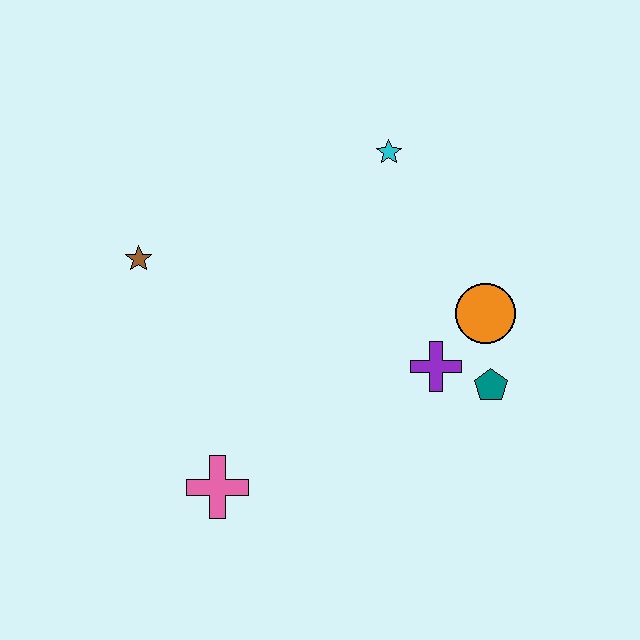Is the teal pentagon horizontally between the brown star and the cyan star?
No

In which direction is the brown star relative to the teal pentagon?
The brown star is to the left of the teal pentagon.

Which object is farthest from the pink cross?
The cyan star is farthest from the pink cross.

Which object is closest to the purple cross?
The teal pentagon is closest to the purple cross.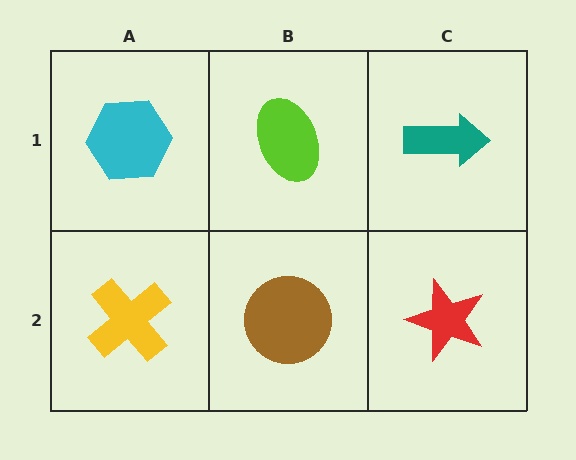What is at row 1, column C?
A teal arrow.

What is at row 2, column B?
A brown circle.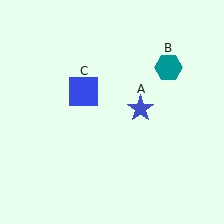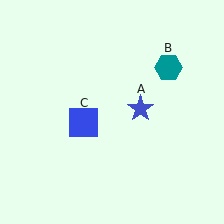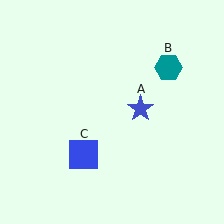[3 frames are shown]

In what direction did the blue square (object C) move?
The blue square (object C) moved down.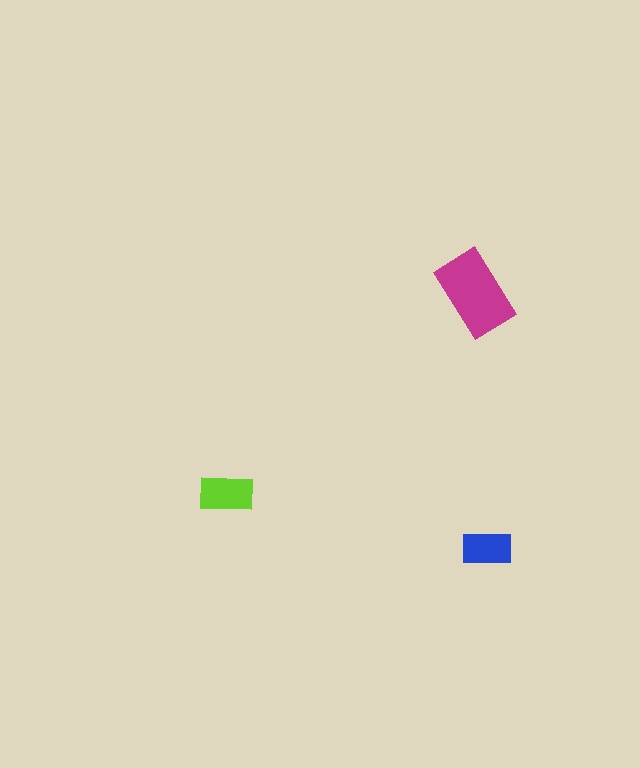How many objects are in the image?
There are 3 objects in the image.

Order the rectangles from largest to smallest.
the magenta one, the lime one, the blue one.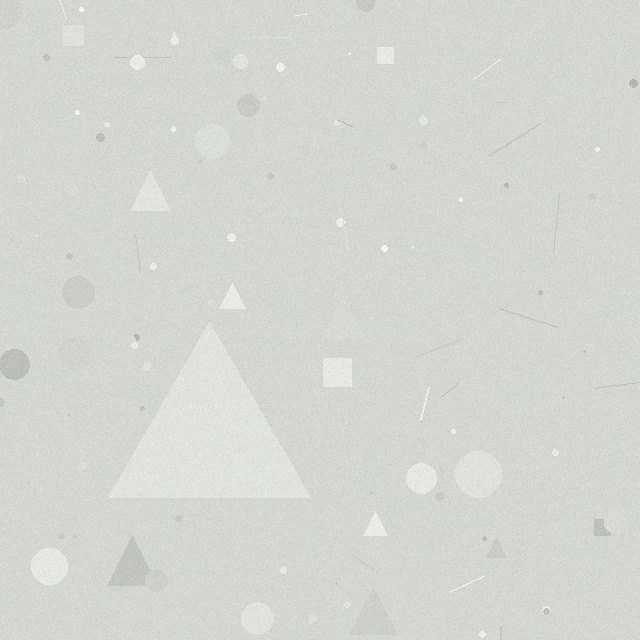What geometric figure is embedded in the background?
A triangle is embedded in the background.